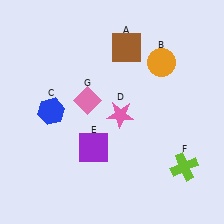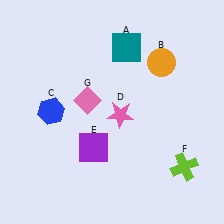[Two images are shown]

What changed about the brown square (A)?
In Image 1, A is brown. In Image 2, it changed to teal.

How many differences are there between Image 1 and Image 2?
There is 1 difference between the two images.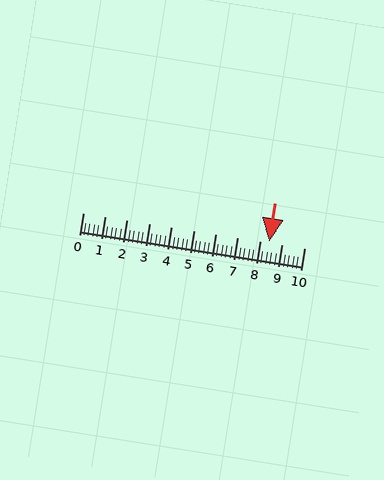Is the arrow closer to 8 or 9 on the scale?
The arrow is closer to 8.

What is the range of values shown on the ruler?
The ruler shows values from 0 to 10.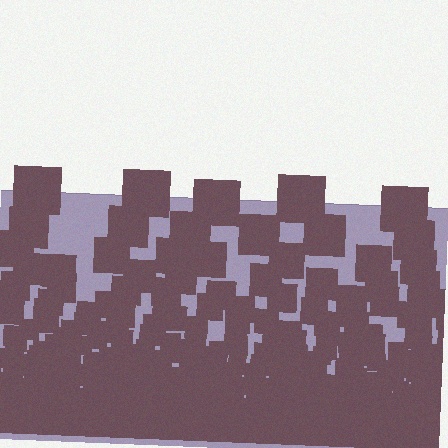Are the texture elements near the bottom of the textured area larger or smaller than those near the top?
Smaller. The gradient is inverted — elements near the bottom are smaller and denser.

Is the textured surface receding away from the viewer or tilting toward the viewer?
The surface appears to tilt toward the viewer. Texture elements get larger and sparser toward the top.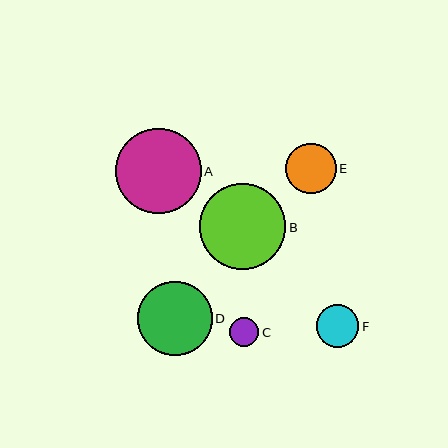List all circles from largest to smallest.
From largest to smallest: B, A, D, E, F, C.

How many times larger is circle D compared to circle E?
Circle D is approximately 1.5 times the size of circle E.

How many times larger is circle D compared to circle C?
Circle D is approximately 2.5 times the size of circle C.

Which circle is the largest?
Circle B is the largest with a size of approximately 86 pixels.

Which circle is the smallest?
Circle C is the smallest with a size of approximately 30 pixels.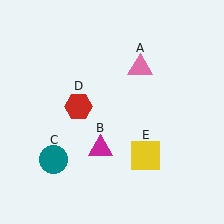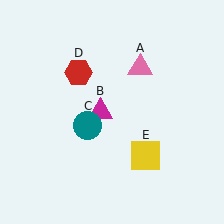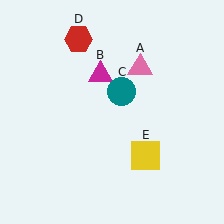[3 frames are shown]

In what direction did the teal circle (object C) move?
The teal circle (object C) moved up and to the right.